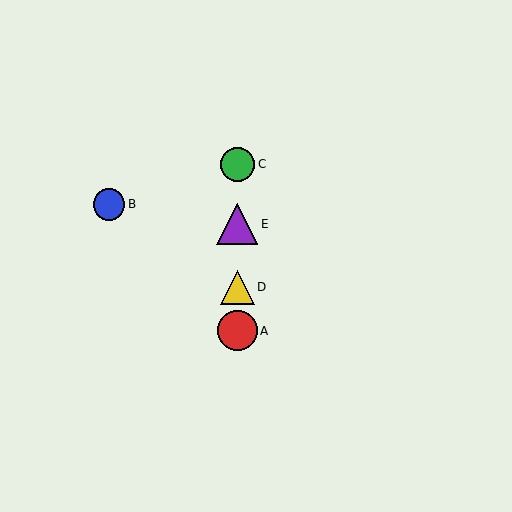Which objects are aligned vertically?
Objects A, C, D, E are aligned vertically.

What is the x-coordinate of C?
Object C is at x≈237.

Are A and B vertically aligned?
No, A is at x≈237 and B is at x≈109.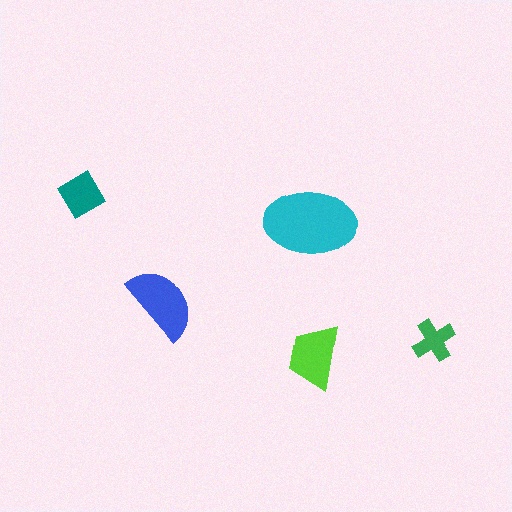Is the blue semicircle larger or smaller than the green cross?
Larger.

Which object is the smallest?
The green cross.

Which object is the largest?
The cyan ellipse.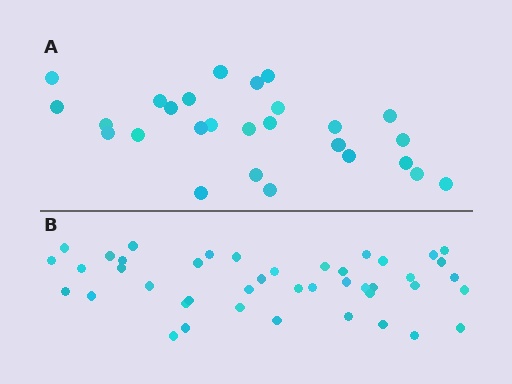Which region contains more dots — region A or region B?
Region B (the bottom region) has more dots.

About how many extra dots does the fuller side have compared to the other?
Region B has approximately 15 more dots than region A.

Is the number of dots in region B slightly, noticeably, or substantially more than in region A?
Region B has substantially more. The ratio is roughly 1.6 to 1.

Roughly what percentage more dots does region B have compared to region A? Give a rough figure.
About 60% more.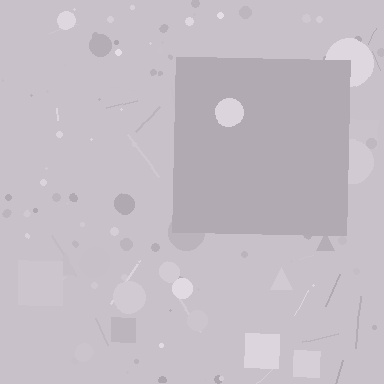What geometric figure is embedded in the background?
A square is embedded in the background.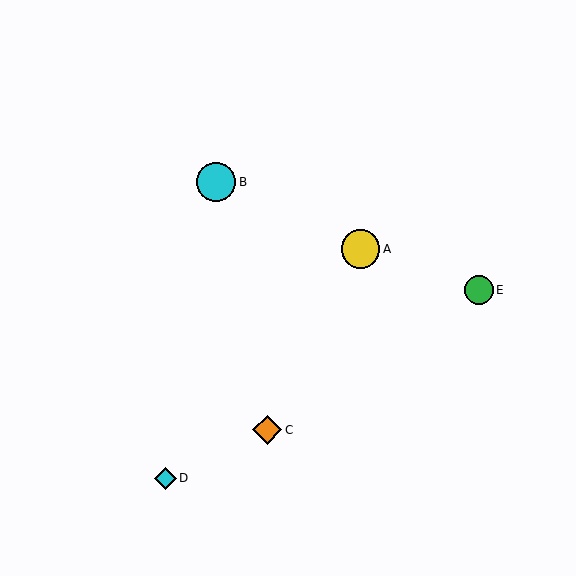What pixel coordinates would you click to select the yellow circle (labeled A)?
Click at (361, 249) to select the yellow circle A.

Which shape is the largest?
The cyan circle (labeled B) is the largest.